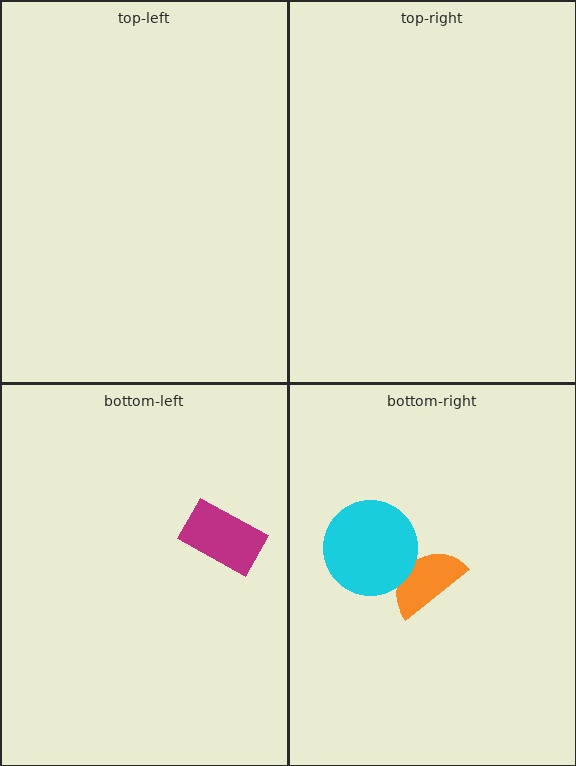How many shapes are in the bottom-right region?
2.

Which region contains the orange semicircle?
The bottom-right region.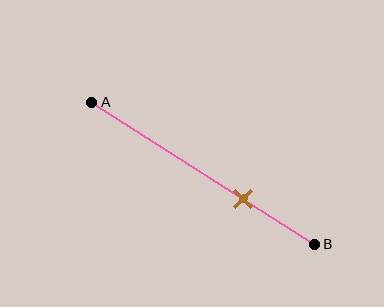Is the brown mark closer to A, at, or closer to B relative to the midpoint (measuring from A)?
The brown mark is closer to point B than the midpoint of segment AB.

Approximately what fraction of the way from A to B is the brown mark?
The brown mark is approximately 70% of the way from A to B.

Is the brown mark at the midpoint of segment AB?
No, the mark is at about 70% from A, not at the 50% midpoint.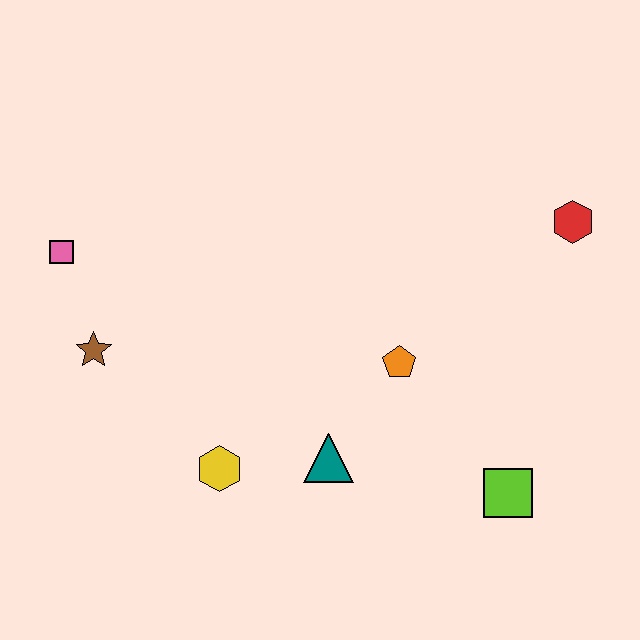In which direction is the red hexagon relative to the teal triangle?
The red hexagon is to the right of the teal triangle.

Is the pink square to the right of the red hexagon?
No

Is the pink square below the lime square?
No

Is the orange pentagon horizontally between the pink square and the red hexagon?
Yes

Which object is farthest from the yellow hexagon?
The red hexagon is farthest from the yellow hexagon.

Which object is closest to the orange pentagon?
The teal triangle is closest to the orange pentagon.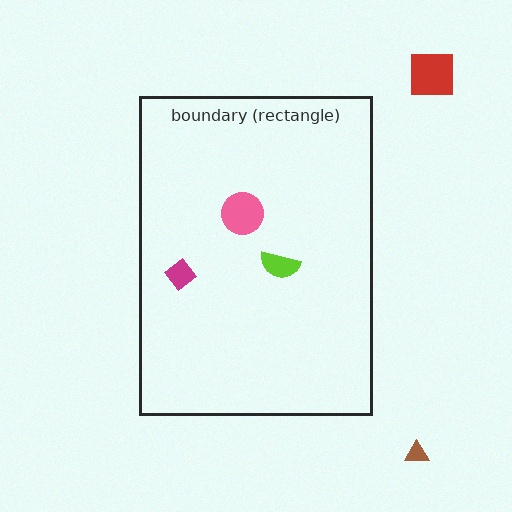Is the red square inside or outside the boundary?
Outside.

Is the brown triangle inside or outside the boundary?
Outside.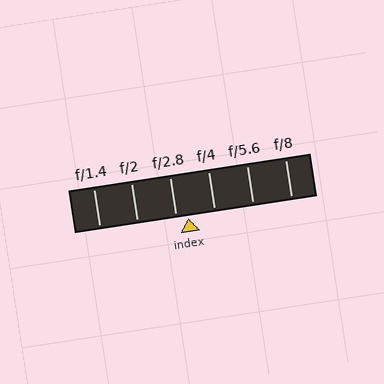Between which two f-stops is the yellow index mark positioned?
The index mark is between f/2.8 and f/4.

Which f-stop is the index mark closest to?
The index mark is closest to f/2.8.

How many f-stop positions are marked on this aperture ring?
There are 6 f-stop positions marked.